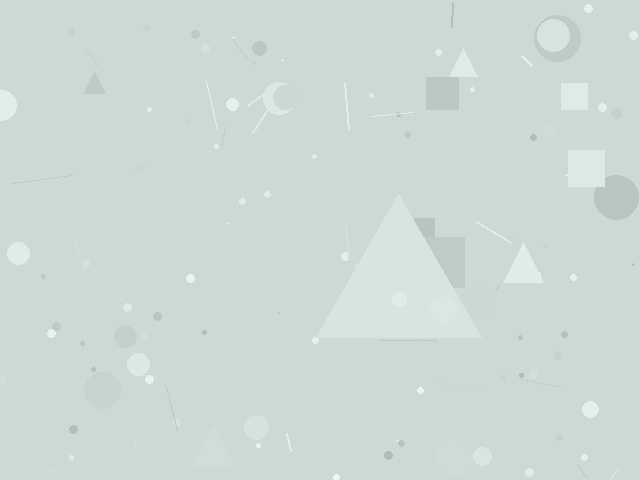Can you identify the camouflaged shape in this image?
The camouflaged shape is a triangle.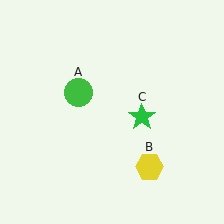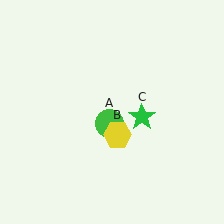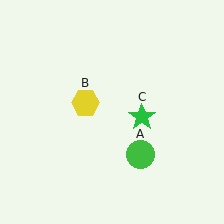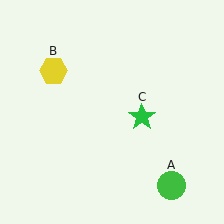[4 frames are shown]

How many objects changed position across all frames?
2 objects changed position: green circle (object A), yellow hexagon (object B).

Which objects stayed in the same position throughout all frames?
Green star (object C) remained stationary.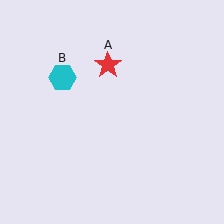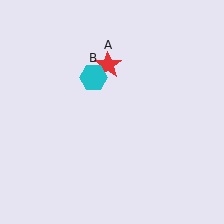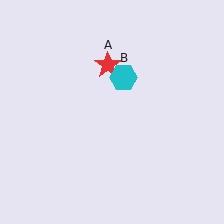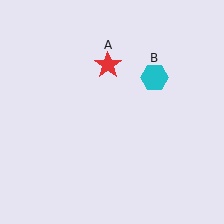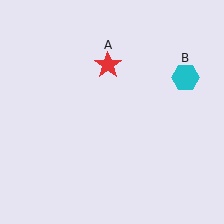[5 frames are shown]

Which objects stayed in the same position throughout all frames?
Red star (object A) remained stationary.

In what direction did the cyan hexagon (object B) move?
The cyan hexagon (object B) moved right.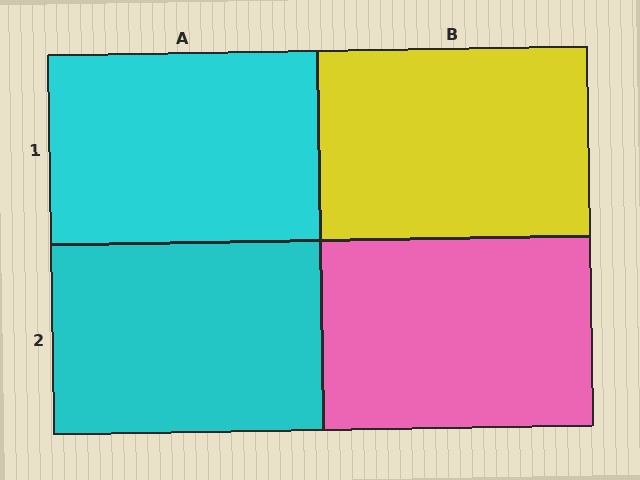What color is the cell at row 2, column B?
Pink.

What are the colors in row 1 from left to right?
Cyan, yellow.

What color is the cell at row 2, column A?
Cyan.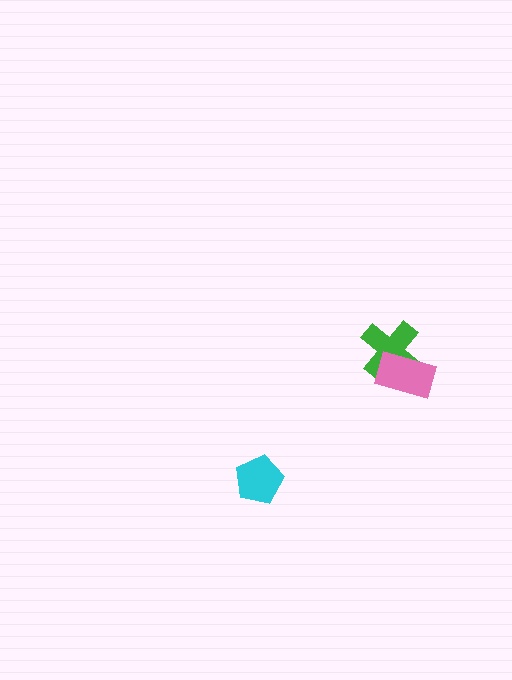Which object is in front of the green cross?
The pink rectangle is in front of the green cross.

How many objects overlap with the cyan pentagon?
0 objects overlap with the cyan pentagon.